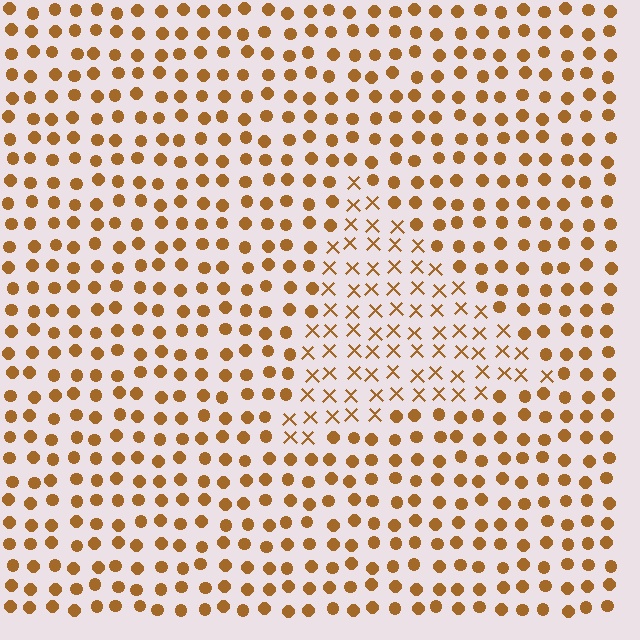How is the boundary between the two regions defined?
The boundary is defined by a change in element shape: X marks inside vs. circles outside. All elements share the same color and spacing.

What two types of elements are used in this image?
The image uses X marks inside the triangle region and circles outside it.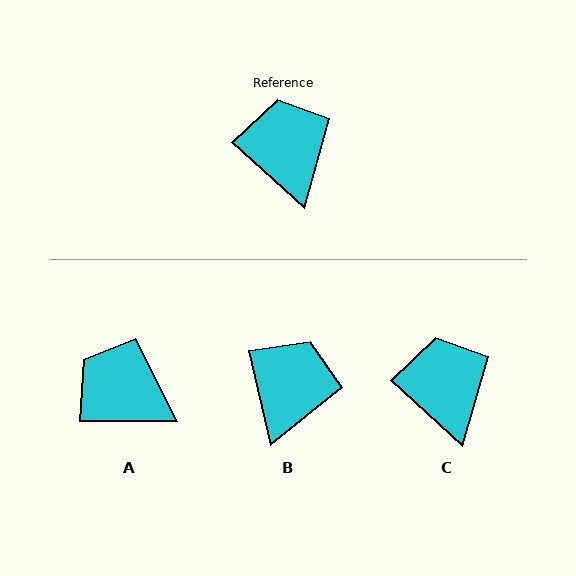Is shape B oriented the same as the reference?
No, it is off by about 35 degrees.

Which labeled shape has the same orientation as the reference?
C.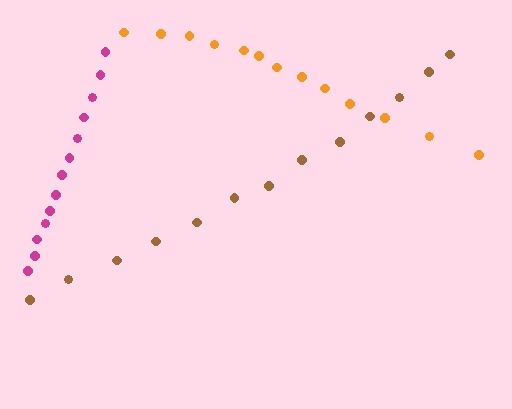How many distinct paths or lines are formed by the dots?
There are 3 distinct paths.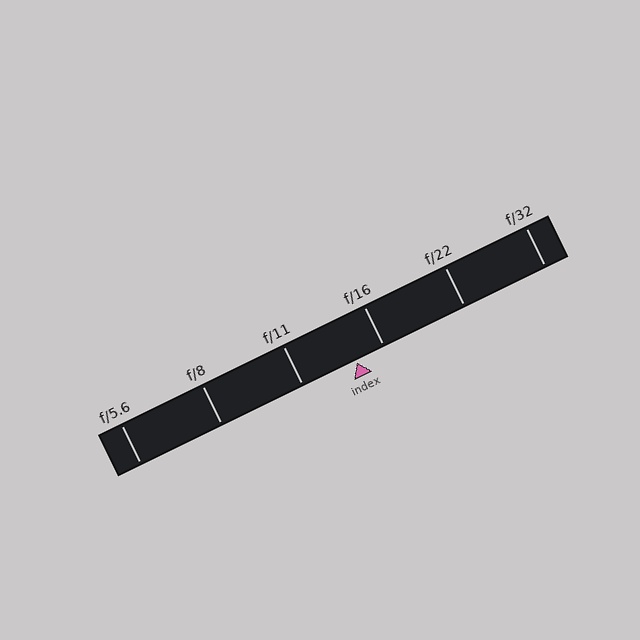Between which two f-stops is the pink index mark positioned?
The index mark is between f/11 and f/16.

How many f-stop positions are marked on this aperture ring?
There are 6 f-stop positions marked.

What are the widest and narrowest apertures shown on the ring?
The widest aperture shown is f/5.6 and the narrowest is f/32.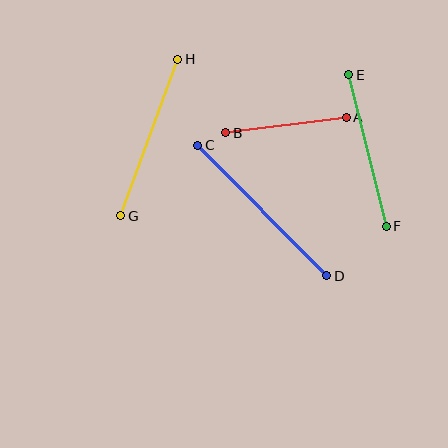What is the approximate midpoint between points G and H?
The midpoint is at approximately (149, 138) pixels.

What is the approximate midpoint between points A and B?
The midpoint is at approximately (286, 125) pixels.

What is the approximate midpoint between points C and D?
The midpoint is at approximately (262, 211) pixels.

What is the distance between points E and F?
The distance is approximately 156 pixels.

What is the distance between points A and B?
The distance is approximately 122 pixels.